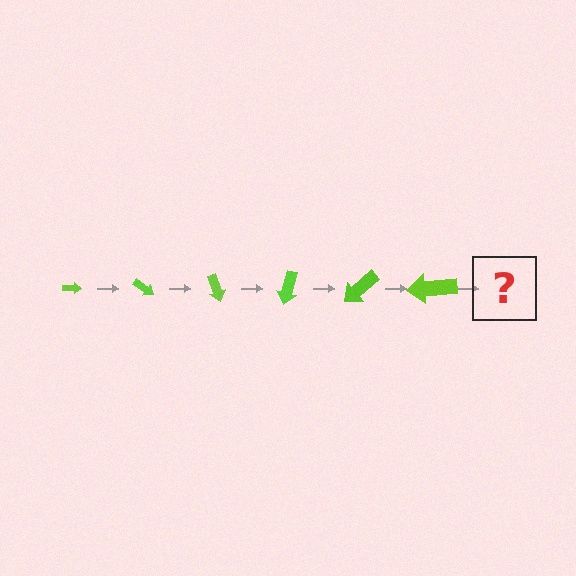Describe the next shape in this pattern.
It should be an arrow, larger than the previous one and rotated 210 degrees from the start.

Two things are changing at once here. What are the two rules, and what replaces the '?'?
The two rules are that the arrow grows larger each step and it rotates 35 degrees each step. The '?' should be an arrow, larger than the previous one and rotated 210 degrees from the start.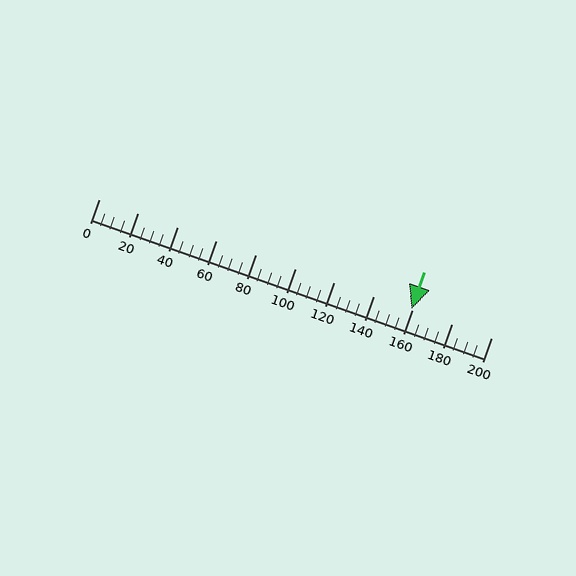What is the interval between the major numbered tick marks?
The major tick marks are spaced 20 units apart.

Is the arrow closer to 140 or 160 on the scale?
The arrow is closer to 160.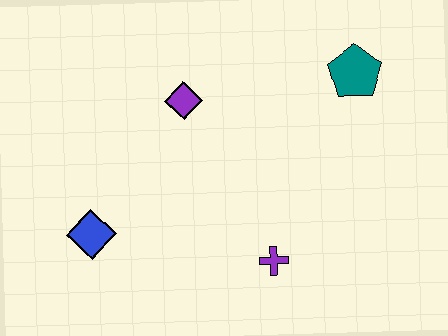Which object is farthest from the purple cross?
The teal pentagon is farthest from the purple cross.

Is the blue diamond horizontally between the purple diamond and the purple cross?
No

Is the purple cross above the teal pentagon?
No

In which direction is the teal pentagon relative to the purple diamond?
The teal pentagon is to the right of the purple diamond.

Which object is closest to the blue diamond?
The purple diamond is closest to the blue diamond.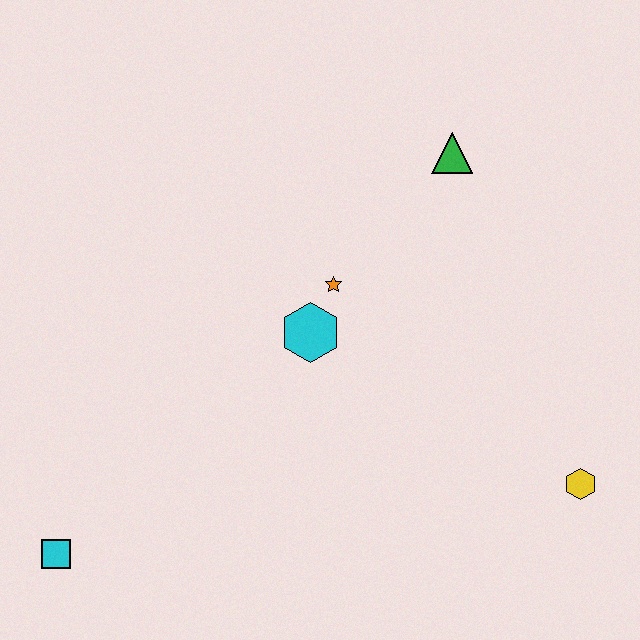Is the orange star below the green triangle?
Yes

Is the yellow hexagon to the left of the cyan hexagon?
No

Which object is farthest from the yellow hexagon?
The cyan square is farthest from the yellow hexagon.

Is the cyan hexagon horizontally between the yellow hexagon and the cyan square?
Yes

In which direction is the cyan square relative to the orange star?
The cyan square is to the left of the orange star.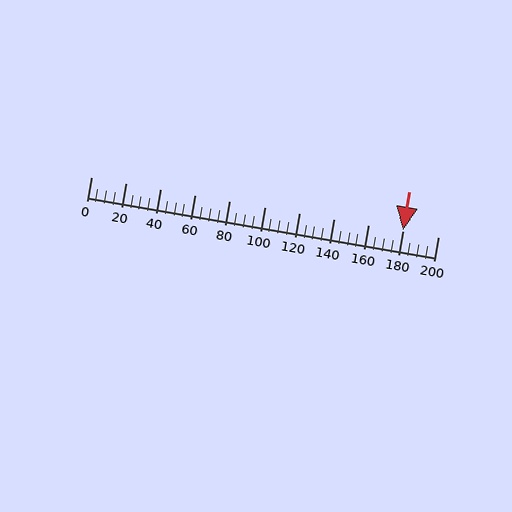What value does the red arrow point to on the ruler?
The red arrow points to approximately 180.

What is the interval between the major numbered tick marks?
The major tick marks are spaced 20 units apart.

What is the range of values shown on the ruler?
The ruler shows values from 0 to 200.